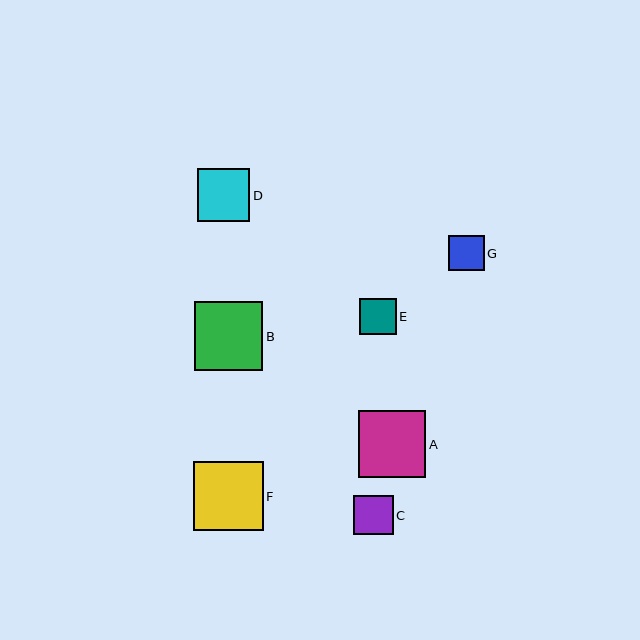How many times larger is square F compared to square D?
Square F is approximately 1.3 times the size of square D.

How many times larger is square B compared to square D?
Square B is approximately 1.3 times the size of square D.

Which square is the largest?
Square F is the largest with a size of approximately 69 pixels.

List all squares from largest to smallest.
From largest to smallest: F, B, A, D, C, E, G.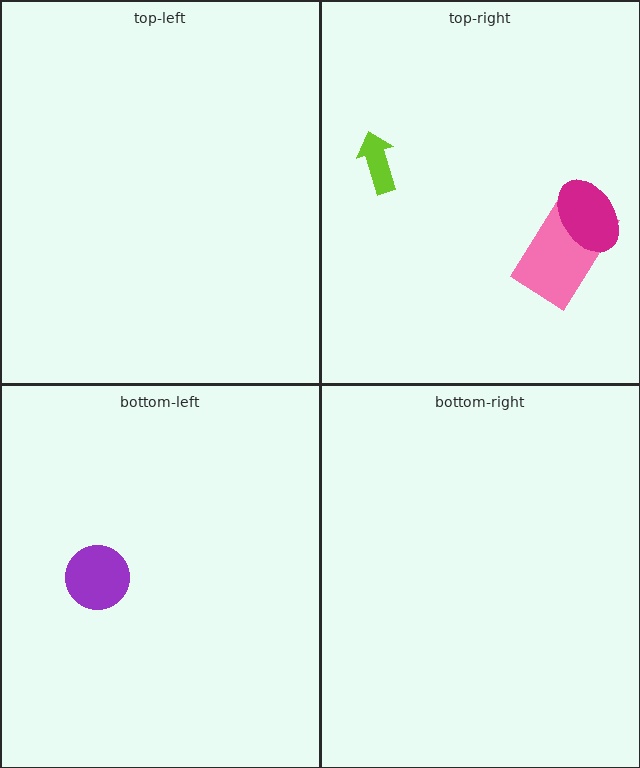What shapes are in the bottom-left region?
The purple circle.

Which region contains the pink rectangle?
The top-right region.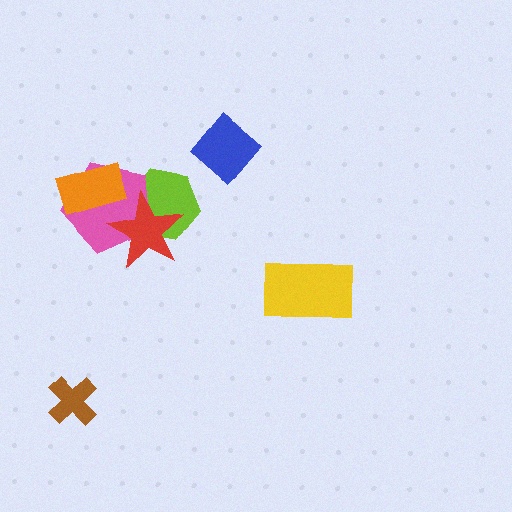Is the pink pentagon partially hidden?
Yes, it is partially covered by another shape.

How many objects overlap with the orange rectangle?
1 object overlaps with the orange rectangle.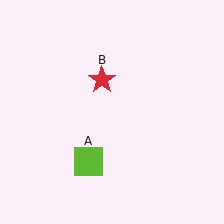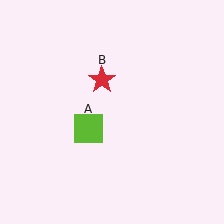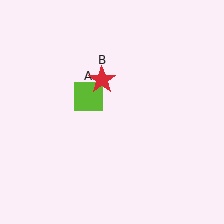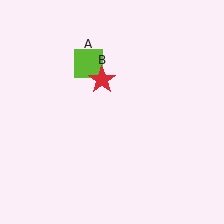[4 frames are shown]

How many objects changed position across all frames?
1 object changed position: lime square (object A).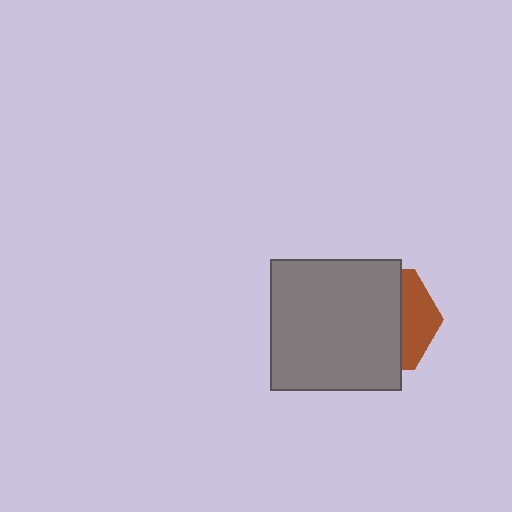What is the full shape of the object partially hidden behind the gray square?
The partially hidden object is a brown hexagon.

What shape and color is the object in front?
The object in front is a gray square.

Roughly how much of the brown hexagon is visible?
A small part of it is visible (roughly 32%).